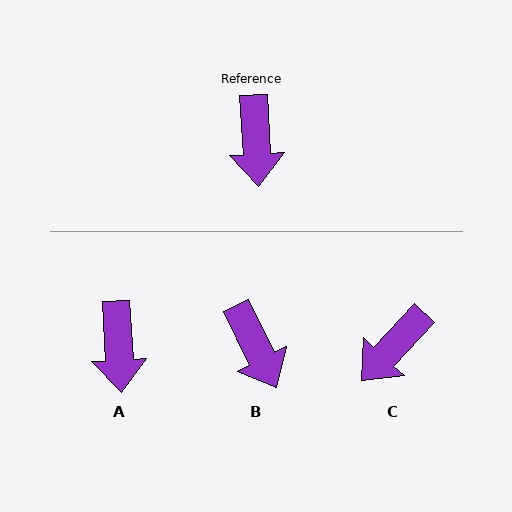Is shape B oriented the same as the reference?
No, it is off by about 23 degrees.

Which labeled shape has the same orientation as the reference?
A.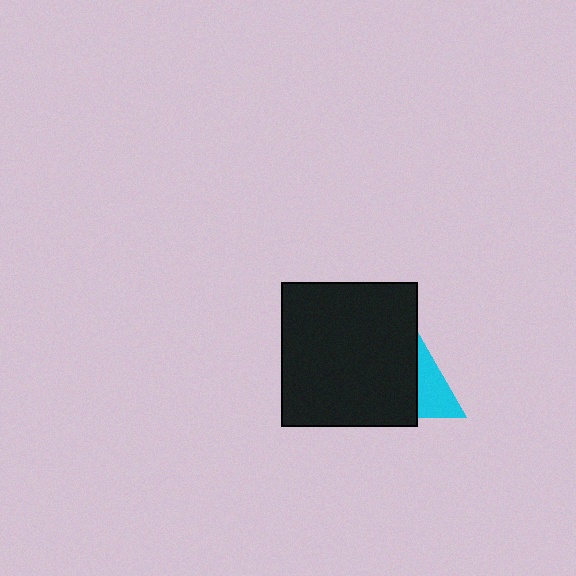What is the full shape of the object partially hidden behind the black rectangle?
The partially hidden object is a cyan triangle.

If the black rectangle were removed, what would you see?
You would see the complete cyan triangle.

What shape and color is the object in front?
The object in front is a black rectangle.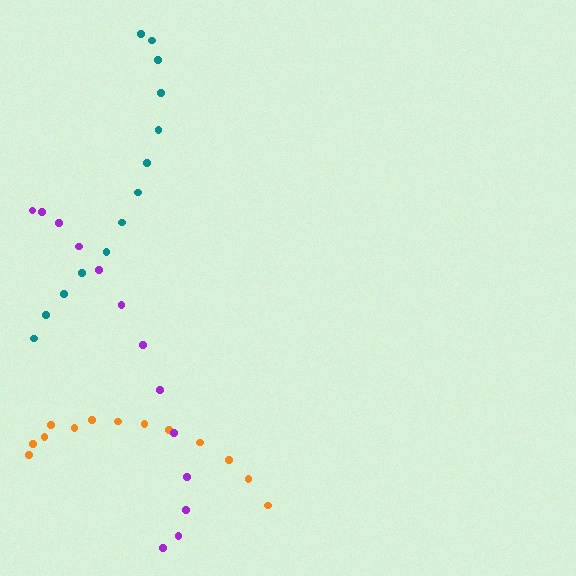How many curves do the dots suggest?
There are 3 distinct paths.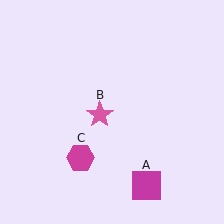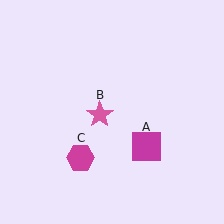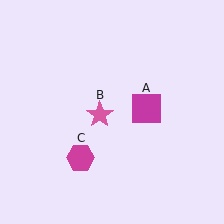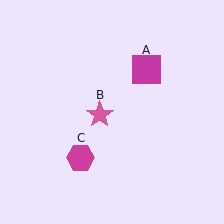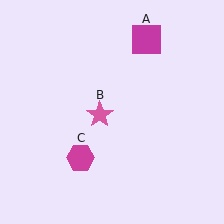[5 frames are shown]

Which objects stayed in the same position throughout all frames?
Pink star (object B) and magenta hexagon (object C) remained stationary.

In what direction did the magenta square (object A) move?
The magenta square (object A) moved up.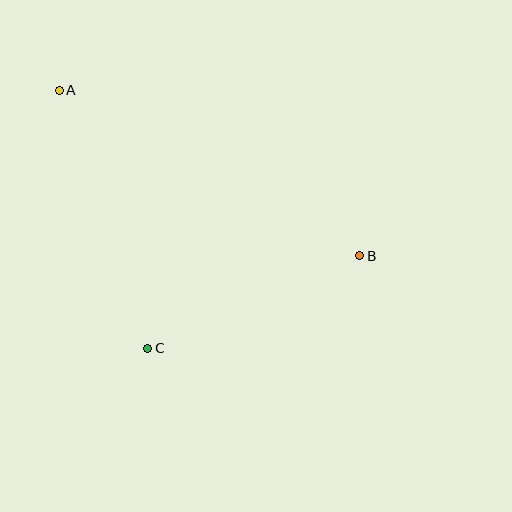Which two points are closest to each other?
Points B and C are closest to each other.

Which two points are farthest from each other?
Points A and B are farthest from each other.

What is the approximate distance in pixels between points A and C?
The distance between A and C is approximately 273 pixels.